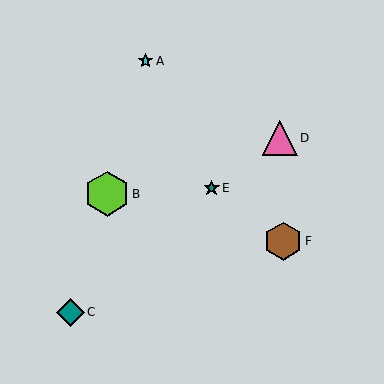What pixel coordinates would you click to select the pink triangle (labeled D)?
Click at (280, 138) to select the pink triangle D.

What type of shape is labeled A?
Shape A is a cyan star.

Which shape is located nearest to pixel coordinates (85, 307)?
The teal diamond (labeled C) at (71, 312) is nearest to that location.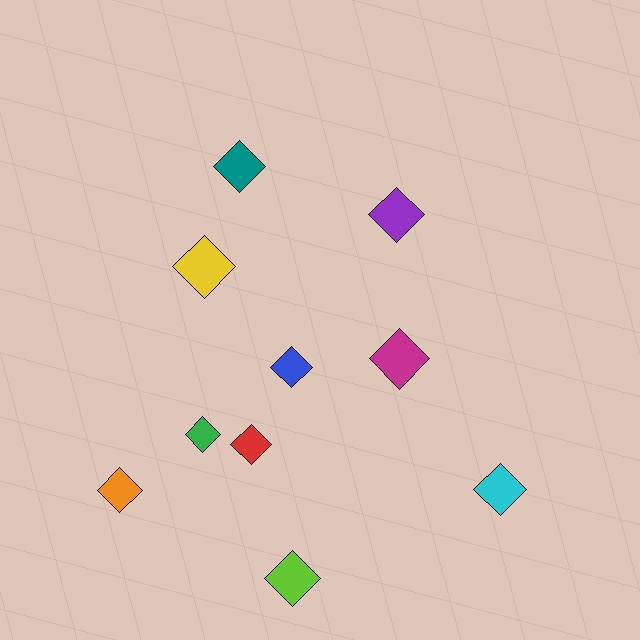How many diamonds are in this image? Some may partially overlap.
There are 10 diamonds.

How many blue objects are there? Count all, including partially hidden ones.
There is 1 blue object.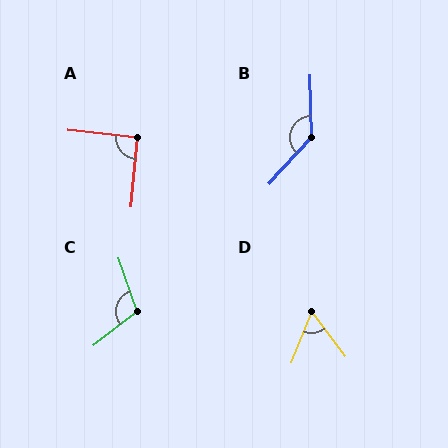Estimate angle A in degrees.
Approximately 91 degrees.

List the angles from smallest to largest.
D (59°), A (91°), C (109°), B (136°).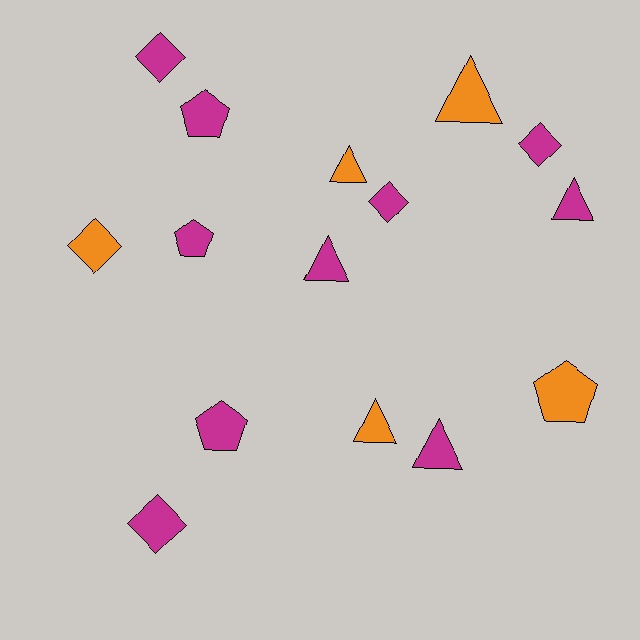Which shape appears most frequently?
Triangle, with 6 objects.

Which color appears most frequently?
Magenta, with 10 objects.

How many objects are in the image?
There are 15 objects.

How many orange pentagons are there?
There is 1 orange pentagon.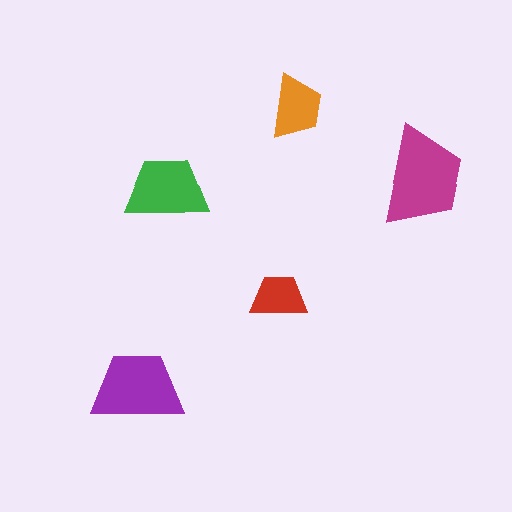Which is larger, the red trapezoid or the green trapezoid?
The green one.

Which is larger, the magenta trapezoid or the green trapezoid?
The magenta one.